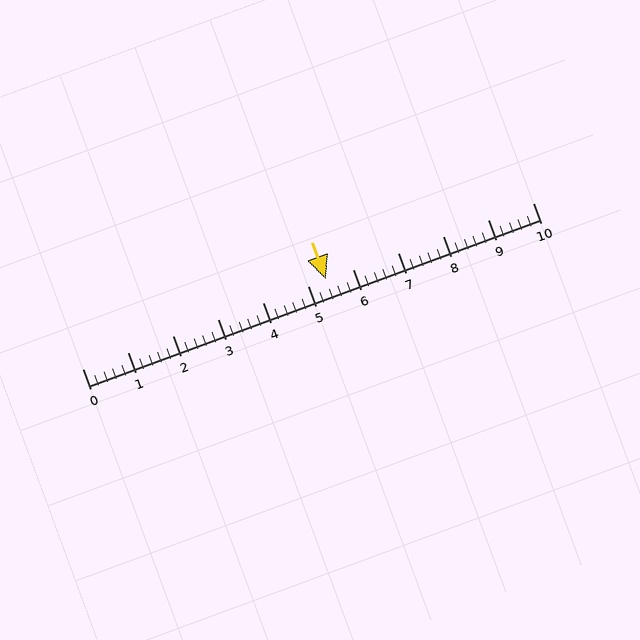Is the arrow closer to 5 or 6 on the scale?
The arrow is closer to 5.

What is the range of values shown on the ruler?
The ruler shows values from 0 to 10.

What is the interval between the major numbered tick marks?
The major tick marks are spaced 1 units apart.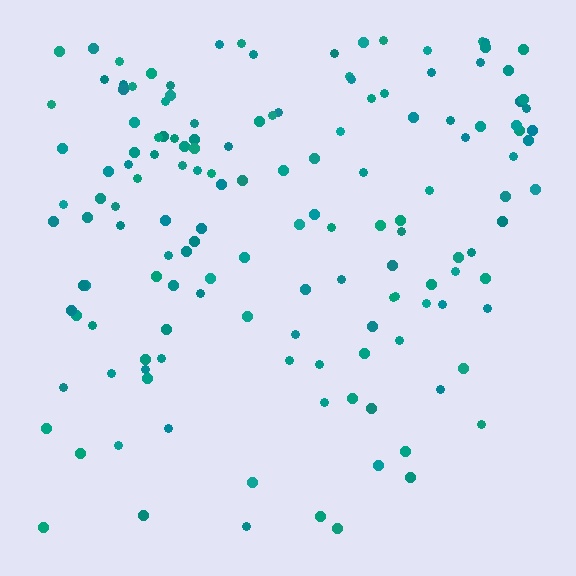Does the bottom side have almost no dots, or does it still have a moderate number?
Still a moderate number, just noticeably fewer than the top.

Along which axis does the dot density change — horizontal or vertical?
Vertical.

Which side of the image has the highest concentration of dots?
The top.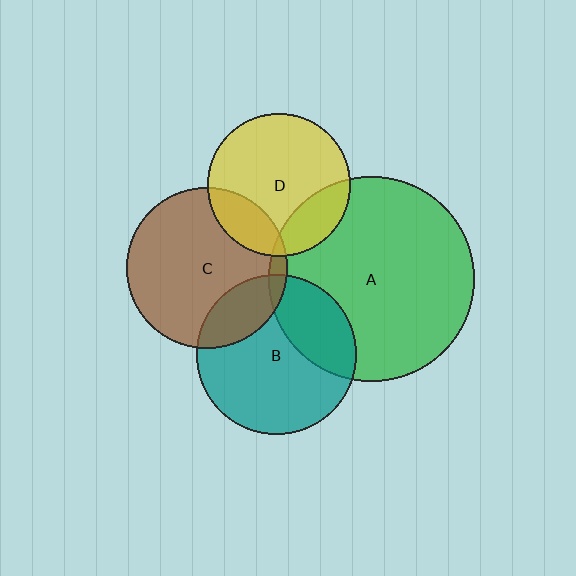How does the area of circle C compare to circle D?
Approximately 1.3 times.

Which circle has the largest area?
Circle A (green).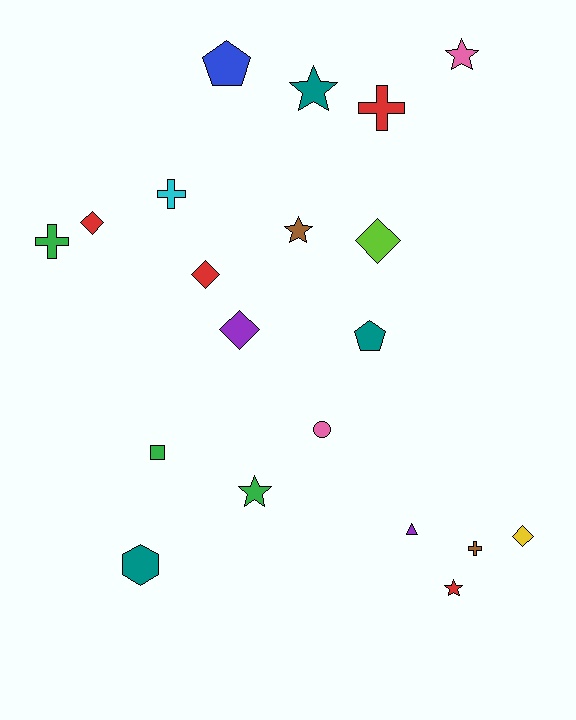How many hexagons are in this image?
There is 1 hexagon.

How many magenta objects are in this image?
There are no magenta objects.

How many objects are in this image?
There are 20 objects.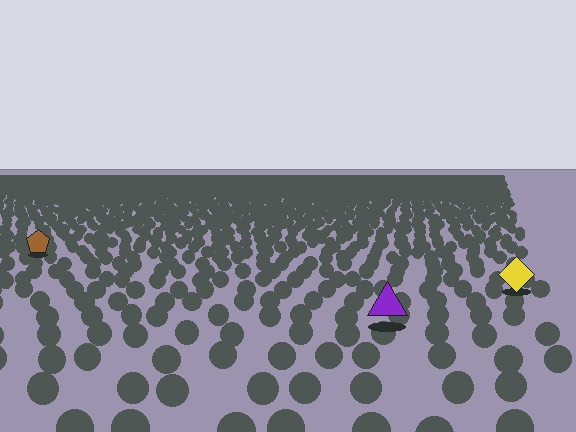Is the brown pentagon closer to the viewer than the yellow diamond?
No. The yellow diamond is closer — you can tell from the texture gradient: the ground texture is coarser near it.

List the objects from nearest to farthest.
From nearest to farthest: the purple triangle, the yellow diamond, the brown pentagon.